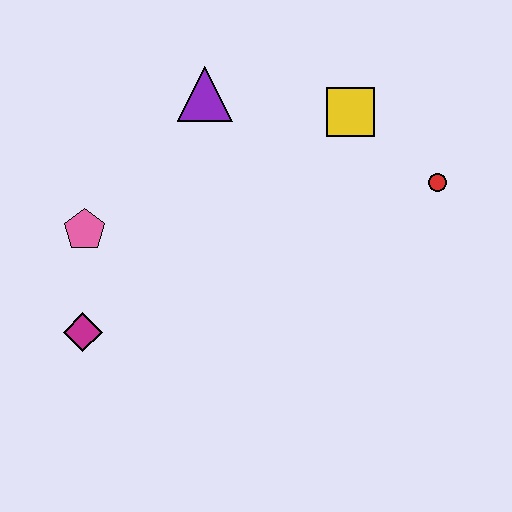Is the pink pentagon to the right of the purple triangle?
No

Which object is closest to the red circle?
The yellow square is closest to the red circle.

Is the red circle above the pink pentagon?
Yes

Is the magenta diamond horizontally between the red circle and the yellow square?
No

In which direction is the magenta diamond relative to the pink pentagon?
The magenta diamond is below the pink pentagon.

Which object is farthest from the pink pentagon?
The red circle is farthest from the pink pentagon.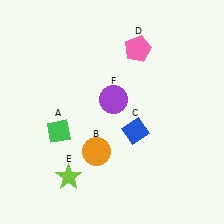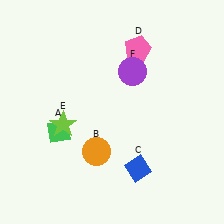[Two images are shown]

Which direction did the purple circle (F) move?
The purple circle (F) moved up.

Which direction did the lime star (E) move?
The lime star (E) moved up.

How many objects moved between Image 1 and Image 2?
3 objects moved between the two images.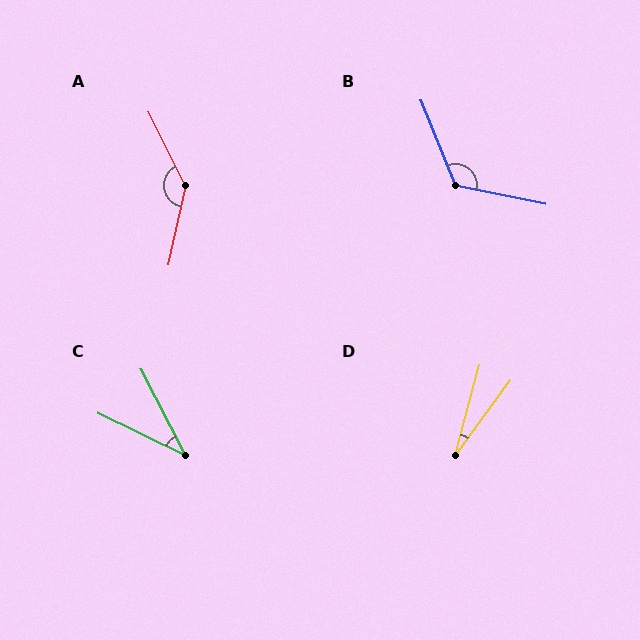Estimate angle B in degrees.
Approximately 124 degrees.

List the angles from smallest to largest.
D (21°), C (37°), B (124°), A (141°).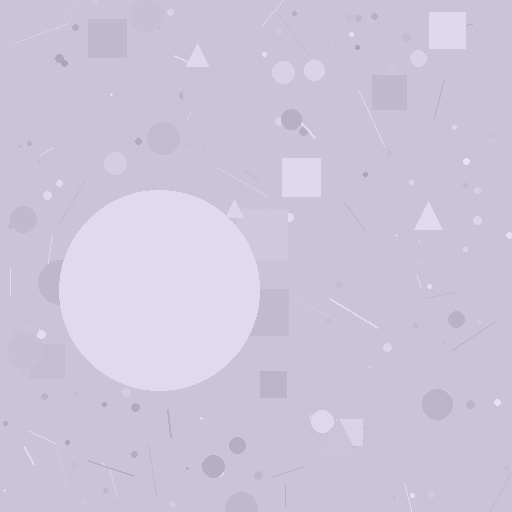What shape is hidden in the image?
A circle is hidden in the image.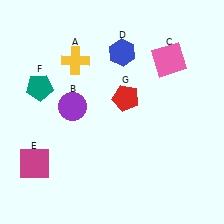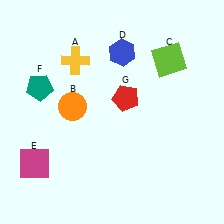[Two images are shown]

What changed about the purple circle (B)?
In Image 1, B is purple. In Image 2, it changed to orange.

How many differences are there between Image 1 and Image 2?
There are 2 differences between the two images.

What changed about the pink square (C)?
In Image 1, C is pink. In Image 2, it changed to lime.